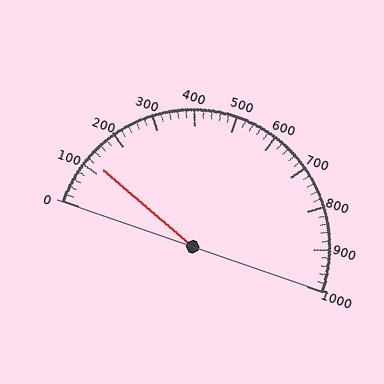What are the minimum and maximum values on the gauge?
The gauge ranges from 0 to 1000.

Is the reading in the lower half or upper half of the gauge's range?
The reading is in the lower half of the range (0 to 1000).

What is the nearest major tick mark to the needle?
The nearest major tick mark is 100.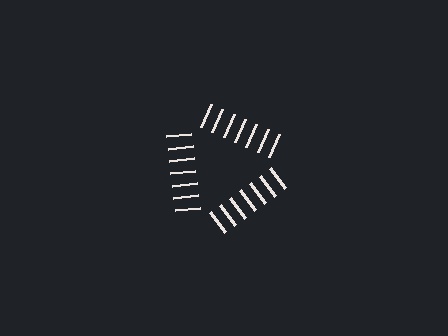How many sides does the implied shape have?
3 sides — the line-ends trace a triangle.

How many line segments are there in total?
21 — 7 along each of the 3 edges.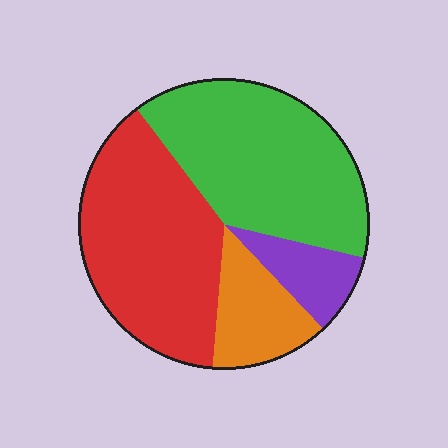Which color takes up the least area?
Purple, at roughly 10%.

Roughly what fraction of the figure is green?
Green covers roughly 40% of the figure.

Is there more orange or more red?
Red.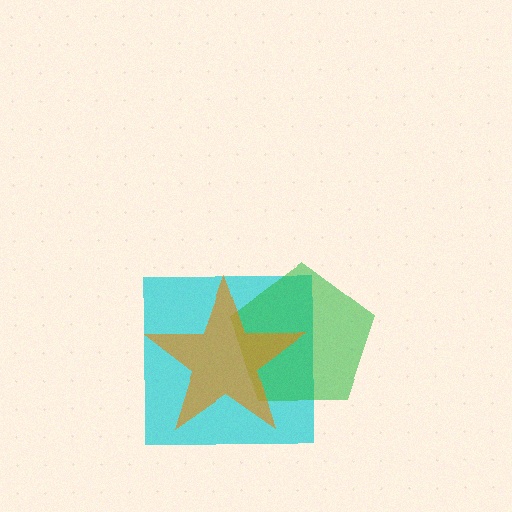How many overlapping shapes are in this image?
There are 3 overlapping shapes in the image.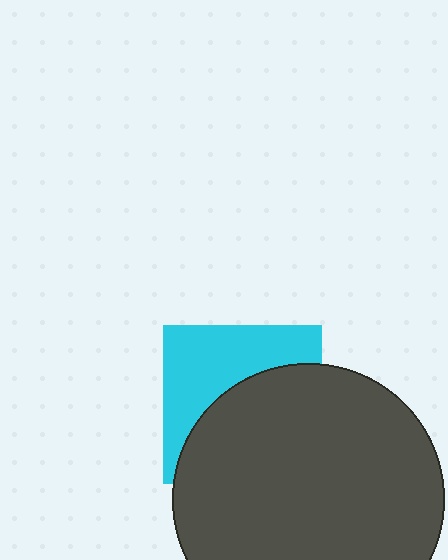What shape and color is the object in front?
The object in front is a dark gray circle.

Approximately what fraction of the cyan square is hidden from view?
Roughly 56% of the cyan square is hidden behind the dark gray circle.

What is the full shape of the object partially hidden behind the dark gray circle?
The partially hidden object is a cyan square.